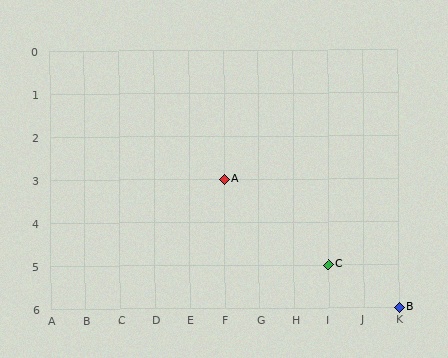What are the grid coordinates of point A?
Point A is at grid coordinates (F, 3).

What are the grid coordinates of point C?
Point C is at grid coordinates (I, 5).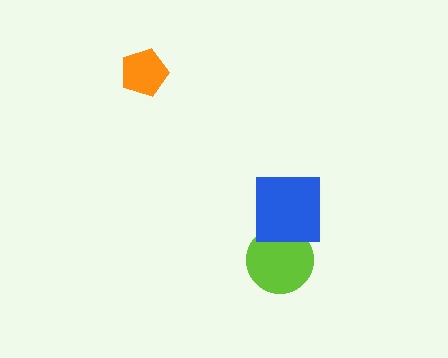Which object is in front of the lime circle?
The blue square is in front of the lime circle.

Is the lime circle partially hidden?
Yes, it is partially covered by another shape.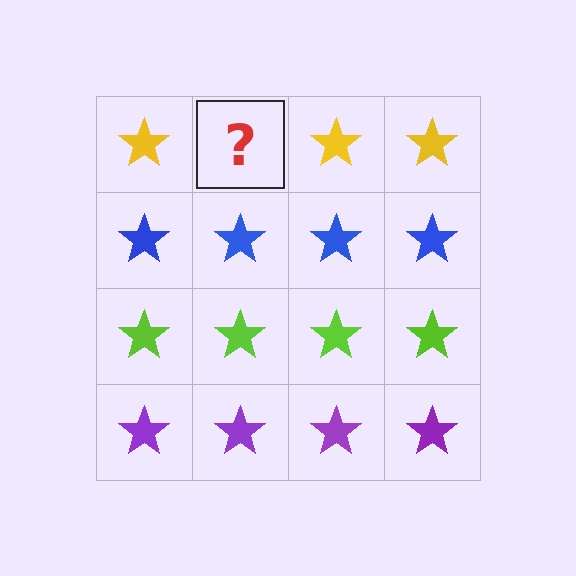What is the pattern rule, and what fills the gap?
The rule is that each row has a consistent color. The gap should be filled with a yellow star.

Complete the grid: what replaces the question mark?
The question mark should be replaced with a yellow star.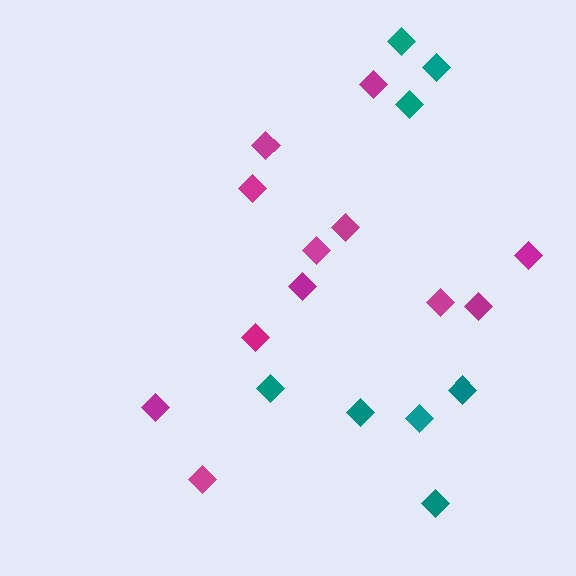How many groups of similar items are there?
There are 2 groups: one group of magenta diamonds (12) and one group of teal diamonds (8).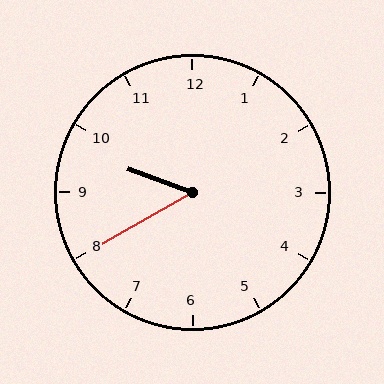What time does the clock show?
9:40.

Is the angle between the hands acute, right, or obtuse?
It is acute.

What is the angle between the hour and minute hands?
Approximately 50 degrees.